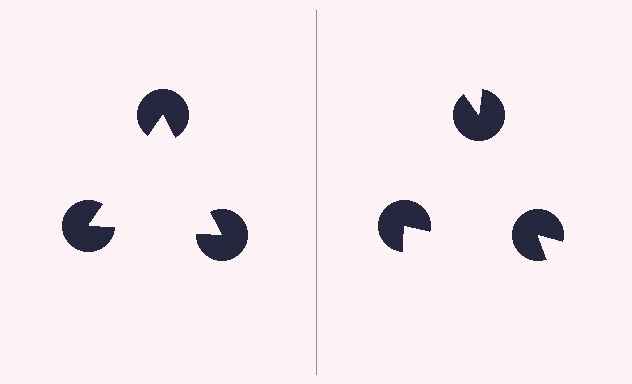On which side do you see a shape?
An illusory triangle appears on the left side. On the right side the wedge cuts are rotated, so no coherent shape forms.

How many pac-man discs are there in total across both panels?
6 — 3 on each side.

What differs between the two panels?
The pac-man discs are positioned identically on both sides; only the wedge orientations differ. On the left they align to a triangle; on the right they are misaligned.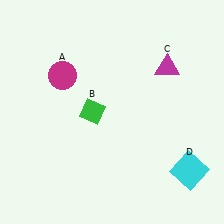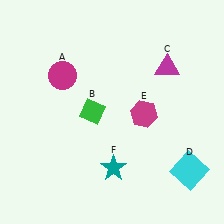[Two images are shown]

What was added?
A magenta hexagon (E), a teal star (F) were added in Image 2.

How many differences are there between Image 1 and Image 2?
There are 2 differences between the two images.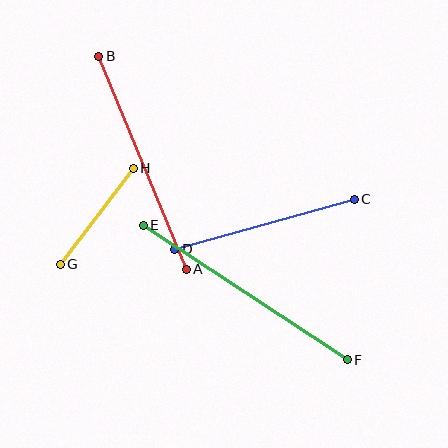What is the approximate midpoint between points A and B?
The midpoint is at approximately (142, 163) pixels.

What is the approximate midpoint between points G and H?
The midpoint is at approximately (97, 216) pixels.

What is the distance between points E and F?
The distance is approximately 244 pixels.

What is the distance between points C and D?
The distance is approximately 186 pixels.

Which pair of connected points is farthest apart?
Points E and F are farthest apart.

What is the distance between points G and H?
The distance is approximately 120 pixels.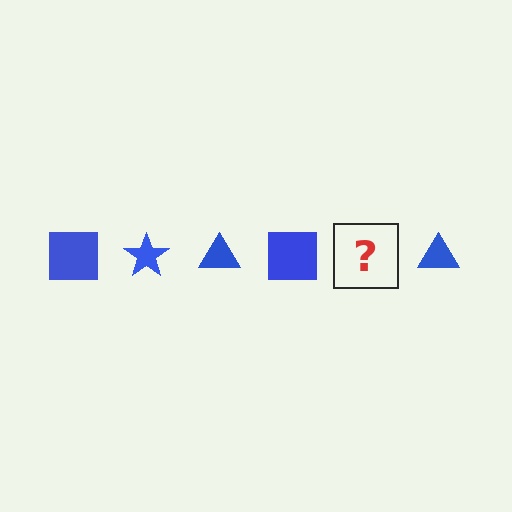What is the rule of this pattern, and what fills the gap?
The rule is that the pattern cycles through square, star, triangle shapes in blue. The gap should be filled with a blue star.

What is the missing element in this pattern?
The missing element is a blue star.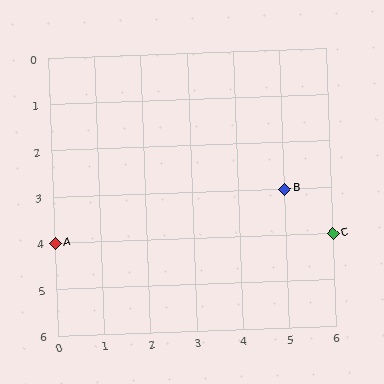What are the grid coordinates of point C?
Point C is at grid coordinates (6, 4).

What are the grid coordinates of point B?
Point B is at grid coordinates (5, 3).